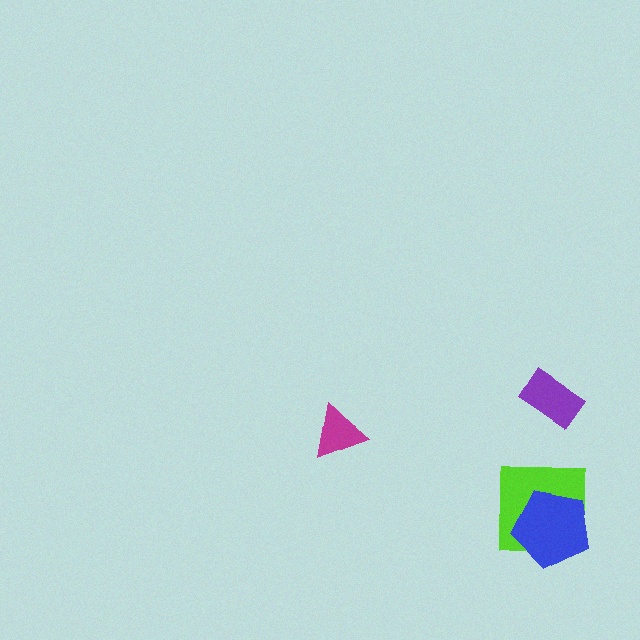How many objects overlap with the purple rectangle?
0 objects overlap with the purple rectangle.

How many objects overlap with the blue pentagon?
1 object overlaps with the blue pentagon.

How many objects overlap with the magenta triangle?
0 objects overlap with the magenta triangle.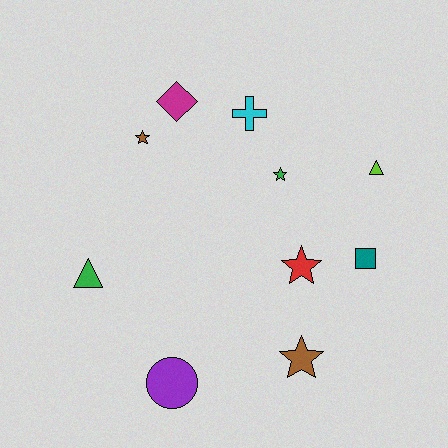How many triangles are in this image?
There are 2 triangles.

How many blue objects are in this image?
There are no blue objects.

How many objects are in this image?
There are 10 objects.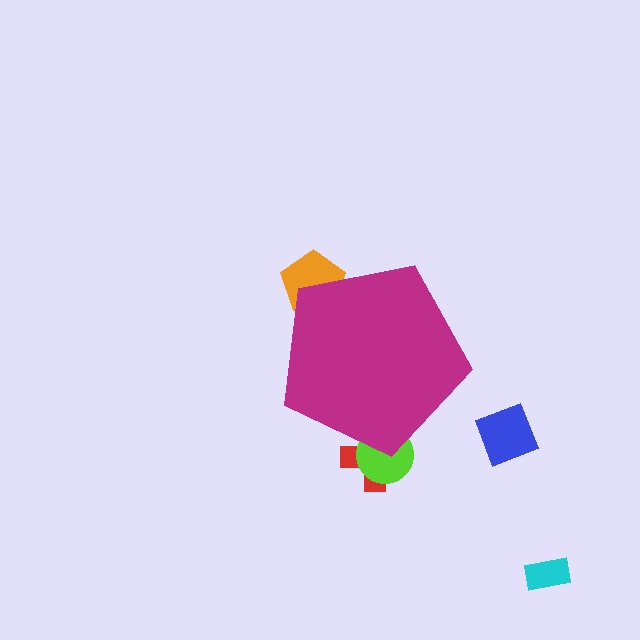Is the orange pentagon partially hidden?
Yes, the orange pentagon is partially hidden behind the magenta pentagon.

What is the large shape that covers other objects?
A magenta pentagon.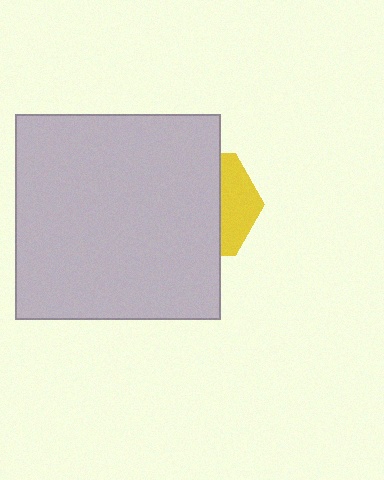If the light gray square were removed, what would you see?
You would see the complete yellow hexagon.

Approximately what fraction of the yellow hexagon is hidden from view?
Roughly 68% of the yellow hexagon is hidden behind the light gray square.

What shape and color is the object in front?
The object in front is a light gray square.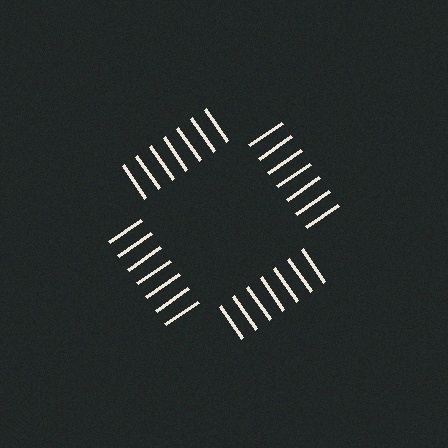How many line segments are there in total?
28 — 7 along each of the 4 edges.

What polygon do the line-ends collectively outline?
An illusory square — the line segments terminate on its edges but no continuous stroke is drawn.